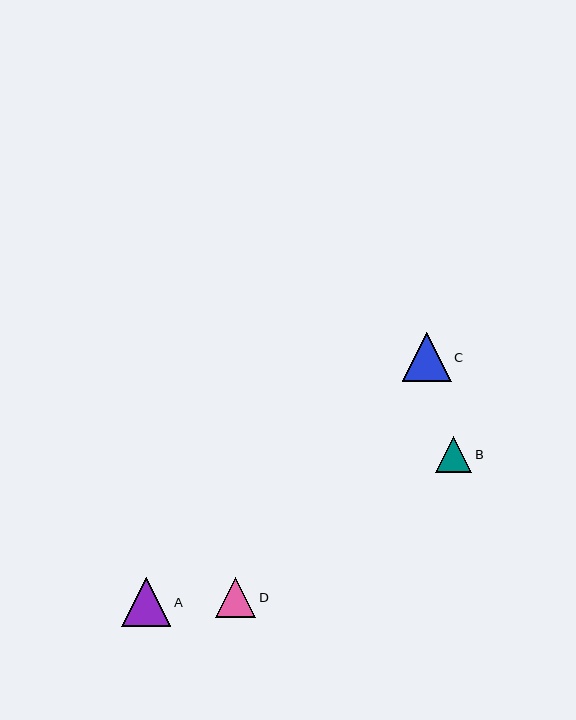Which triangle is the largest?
Triangle A is the largest with a size of approximately 49 pixels.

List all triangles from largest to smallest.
From largest to smallest: A, C, D, B.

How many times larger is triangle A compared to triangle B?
Triangle A is approximately 1.4 times the size of triangle B.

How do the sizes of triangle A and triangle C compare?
Triangle A and triangle C are approximately the same size.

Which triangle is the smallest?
Triangle B is the smallest with a size of approximately 36 pixels.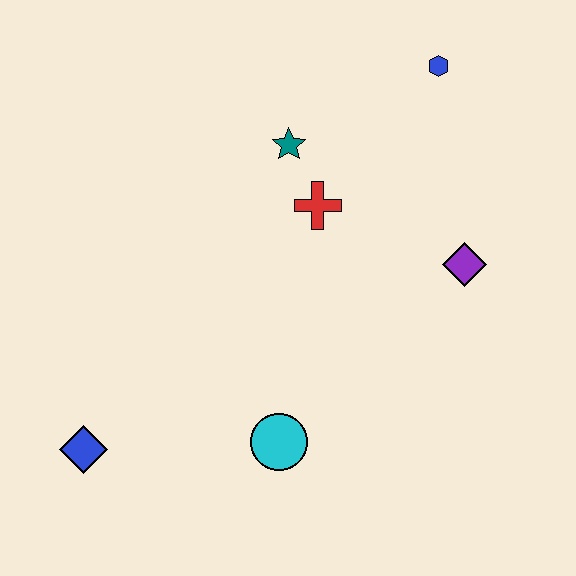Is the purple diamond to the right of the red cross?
Yes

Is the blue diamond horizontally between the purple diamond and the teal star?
No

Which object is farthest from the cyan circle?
The blue hexagon is farthest from the cyan circle.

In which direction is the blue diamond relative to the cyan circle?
The blue diamond is to the left of the cyan circle.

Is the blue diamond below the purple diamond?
Yes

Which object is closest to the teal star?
The red cross is closest to the teal star.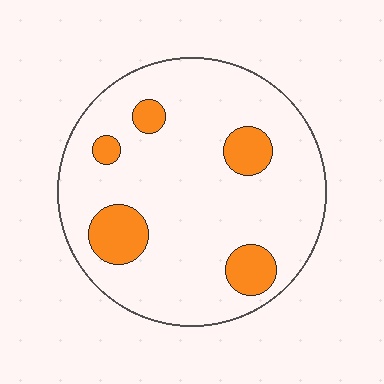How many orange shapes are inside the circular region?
5.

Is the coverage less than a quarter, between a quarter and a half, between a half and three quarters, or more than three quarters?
Less than a quarter.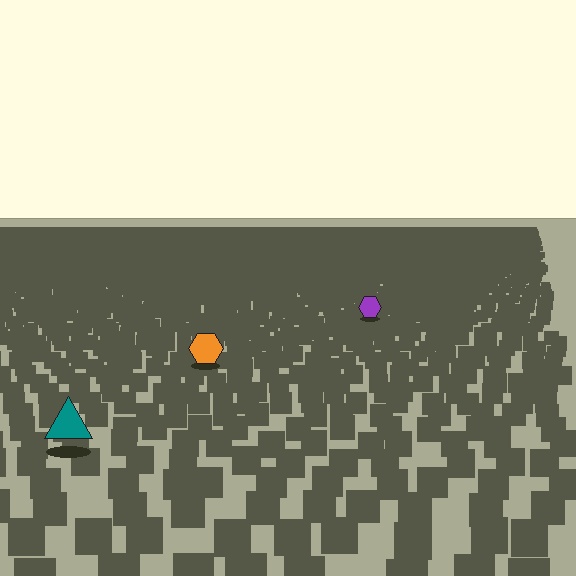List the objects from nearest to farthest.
From nearest to farthest: the teal triangle, the orange hexagon, the purple hexagon.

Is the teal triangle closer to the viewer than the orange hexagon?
Yes. The teal triangle is closer — you can tell from the texture gradient: the ground texture is coarser near it.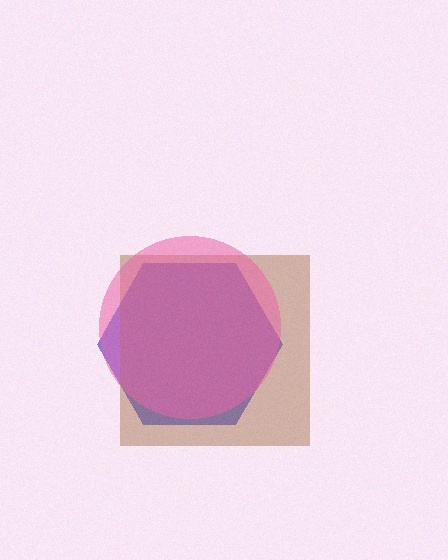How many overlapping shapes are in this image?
There are 3 overlapping shapes in the image.